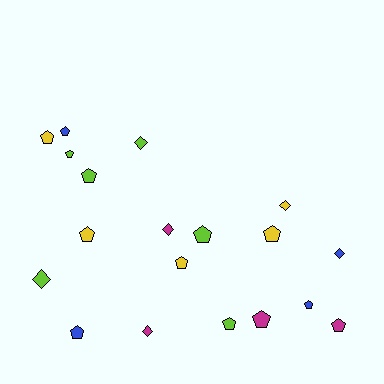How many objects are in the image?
There are 19 objects.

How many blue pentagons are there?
There are 3 blue pentagons.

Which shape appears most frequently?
Pentagon, with 13 objects.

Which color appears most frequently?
Lime, with 6 objects.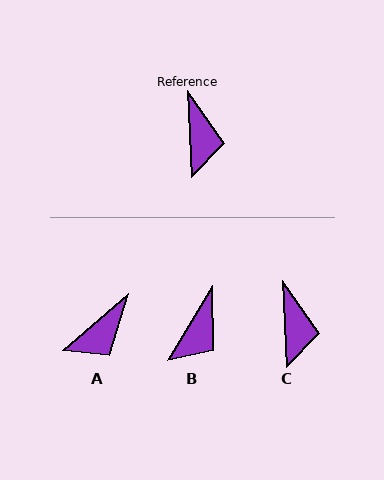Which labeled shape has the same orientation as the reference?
C.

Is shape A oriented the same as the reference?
No, it is off by about 52 degrees.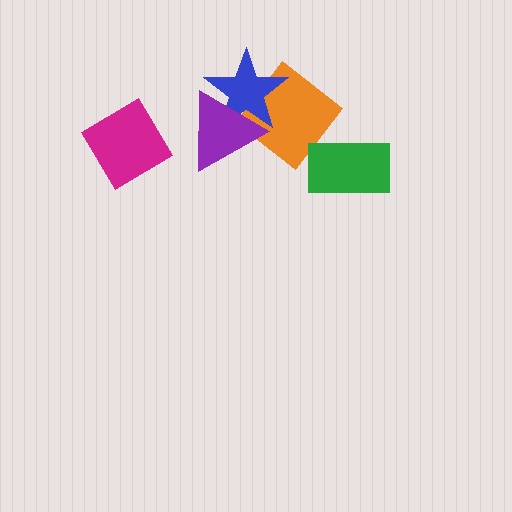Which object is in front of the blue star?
The purple triangle is in front of the blue star.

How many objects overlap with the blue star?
2 objects overlap with the blue star.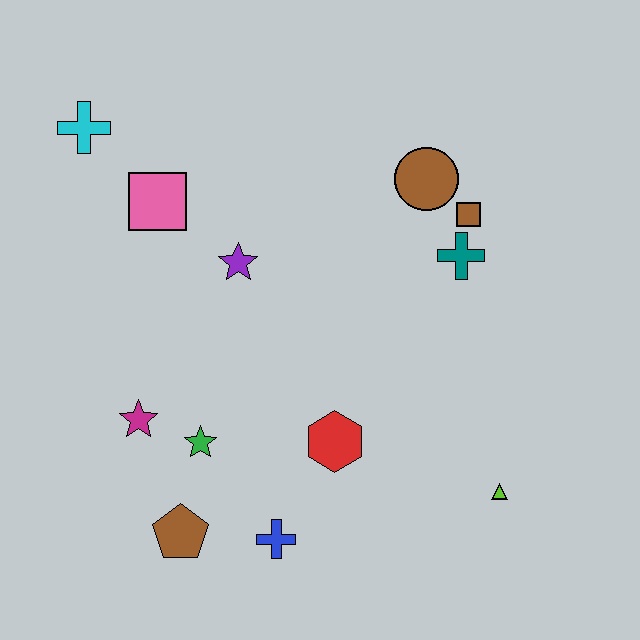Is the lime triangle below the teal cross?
Yes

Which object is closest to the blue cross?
The brown pentagon is closest to the blue cross.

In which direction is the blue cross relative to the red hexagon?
The blue cross is below the red hexagon.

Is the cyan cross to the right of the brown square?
No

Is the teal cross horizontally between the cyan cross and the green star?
No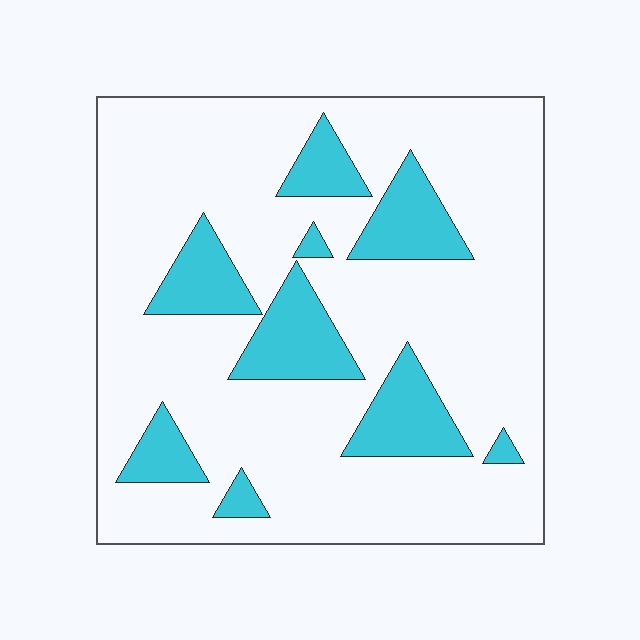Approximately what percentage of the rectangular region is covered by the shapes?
Approximately 20%.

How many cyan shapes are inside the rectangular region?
9.